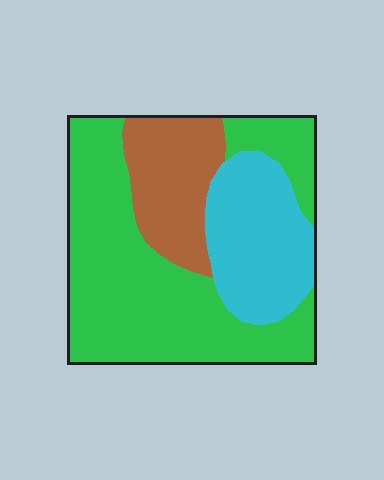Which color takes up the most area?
Green, at roughly 55%.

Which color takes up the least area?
Brown, at roughly 20%.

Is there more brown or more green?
Green.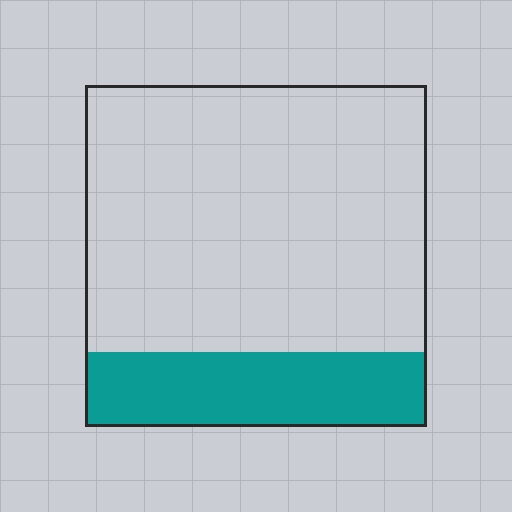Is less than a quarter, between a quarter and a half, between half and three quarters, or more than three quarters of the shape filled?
Less than a quarter.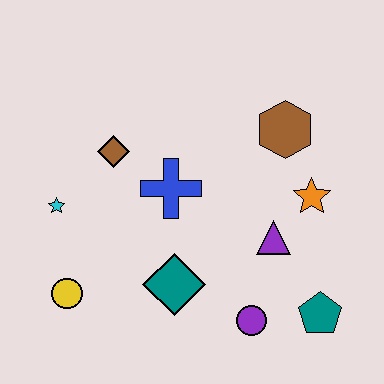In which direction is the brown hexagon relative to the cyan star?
The brown hexagon is to the right of the cyan star.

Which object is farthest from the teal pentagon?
The cyan star is farthest from the teal pentagon.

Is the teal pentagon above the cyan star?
No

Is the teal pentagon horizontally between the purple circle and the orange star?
No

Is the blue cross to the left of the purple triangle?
Yes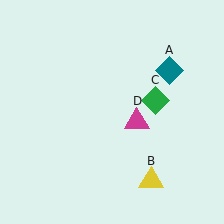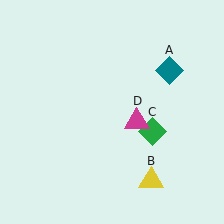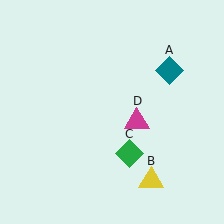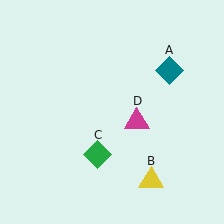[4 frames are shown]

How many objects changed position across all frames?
1 object changed position: green diamond (object C).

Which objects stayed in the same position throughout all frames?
Teal diamond (object A) and yellow triangle (object B) and magenta triangle (object D) remained stationary.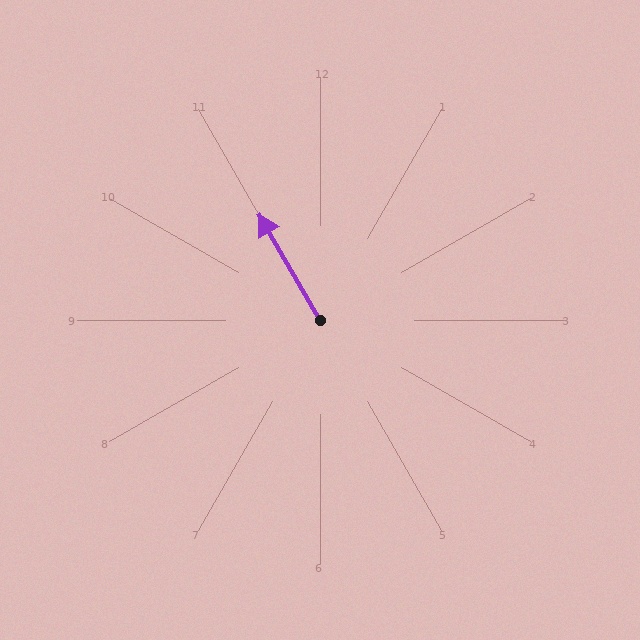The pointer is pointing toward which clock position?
Roughly 11 o'clock.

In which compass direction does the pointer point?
Northwest.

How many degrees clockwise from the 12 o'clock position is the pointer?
Approximately 330 degrees.